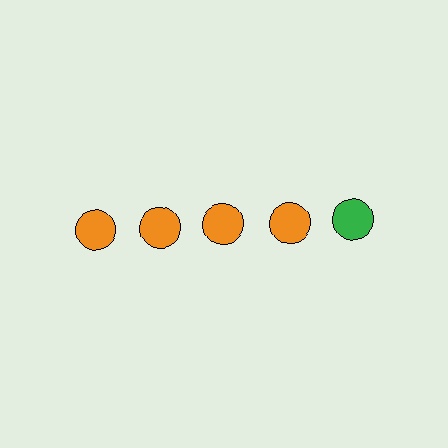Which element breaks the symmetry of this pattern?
The green circle in the top row, rightmost column breaks the symmetry. All other shapes are orange circles.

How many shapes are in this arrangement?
There are 5 shapes arranged in a grid pattern.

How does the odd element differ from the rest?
It has a different color: green instead of orange.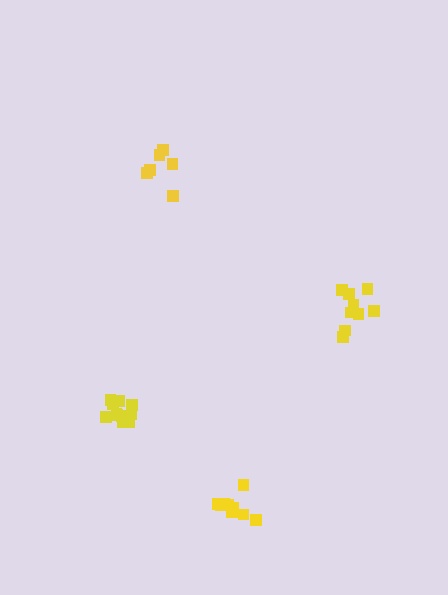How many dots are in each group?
Group 1: 10 dots, Group 2: 6 dots, Group 3: 11 dots, Group 4: 9 dots (36 total).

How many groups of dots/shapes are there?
There are 4 groups.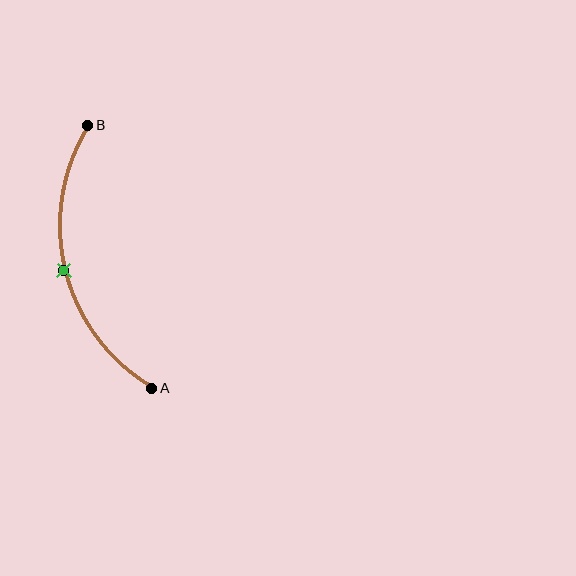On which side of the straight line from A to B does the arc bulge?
The arc bulges to the left of the straight line connecting A and B.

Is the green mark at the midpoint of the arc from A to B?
Yes. The green mark lies on the arc at equal arc-length from both A and B — it is the arc midpoint.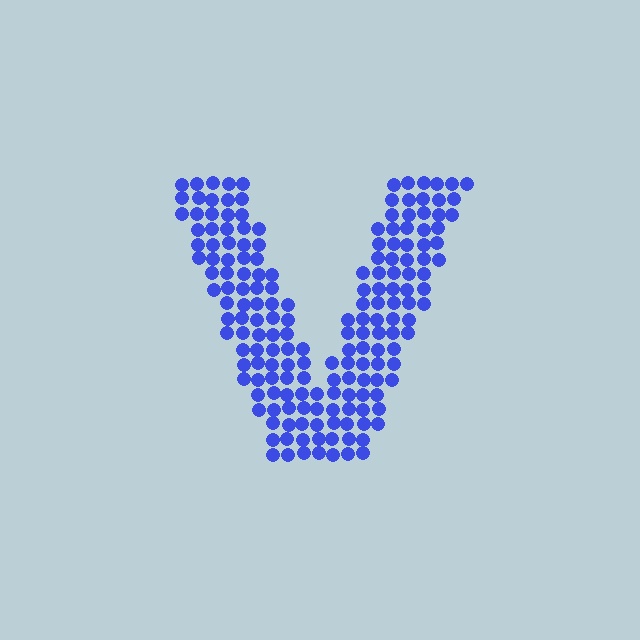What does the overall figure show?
The overall figure shows the letter V.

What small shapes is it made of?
It is made of small circles.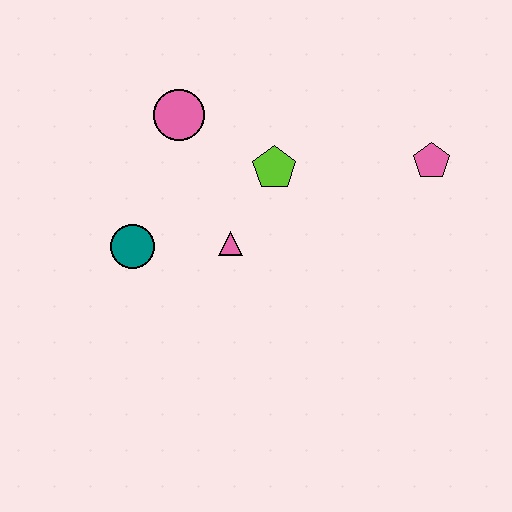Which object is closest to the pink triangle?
The lime pentagon is closest to the pink triangle.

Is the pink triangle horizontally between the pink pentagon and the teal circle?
Yes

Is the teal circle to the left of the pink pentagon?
Yes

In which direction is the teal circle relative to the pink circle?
The teal circle is below the pink circle.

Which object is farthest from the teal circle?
The pink pentagon is farthest from the teal circle.